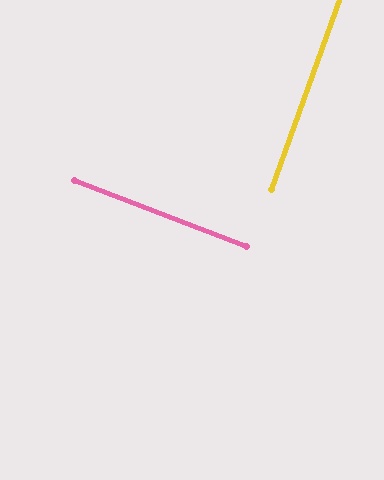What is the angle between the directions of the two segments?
Approximately 89 degrees.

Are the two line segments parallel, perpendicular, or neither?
Perpendicular — they meet at approximately 89°.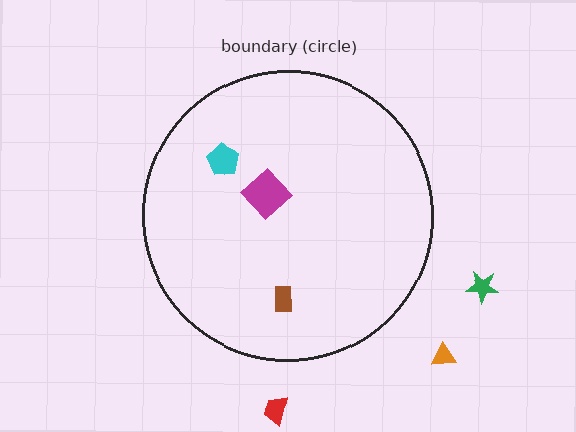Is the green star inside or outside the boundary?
Outside.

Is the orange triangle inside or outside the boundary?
Outside.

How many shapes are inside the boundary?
3 inside, 3 outside.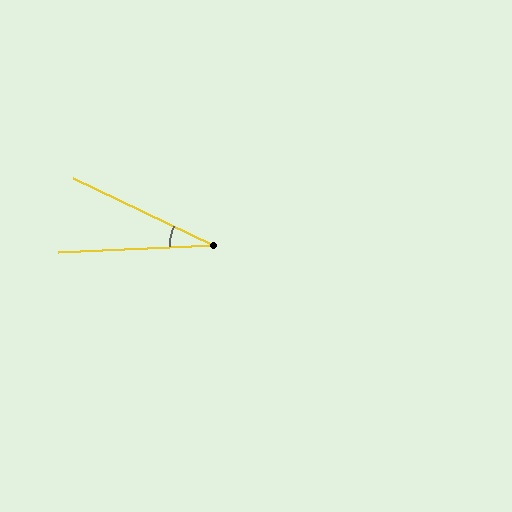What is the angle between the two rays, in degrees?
Approximately 28 degrees.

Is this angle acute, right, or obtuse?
It is acute.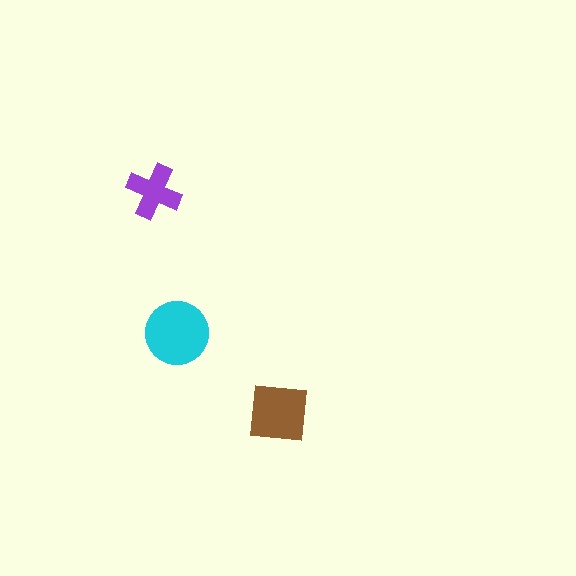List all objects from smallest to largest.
The purple cross, the brown square, the cyan circle.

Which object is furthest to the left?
The purple cross is leftmost.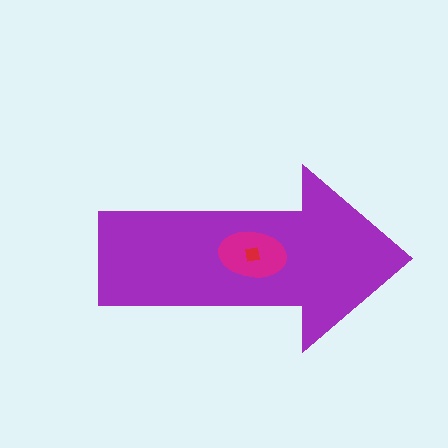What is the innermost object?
The red square.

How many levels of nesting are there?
3.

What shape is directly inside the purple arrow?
The magenta ellipse.